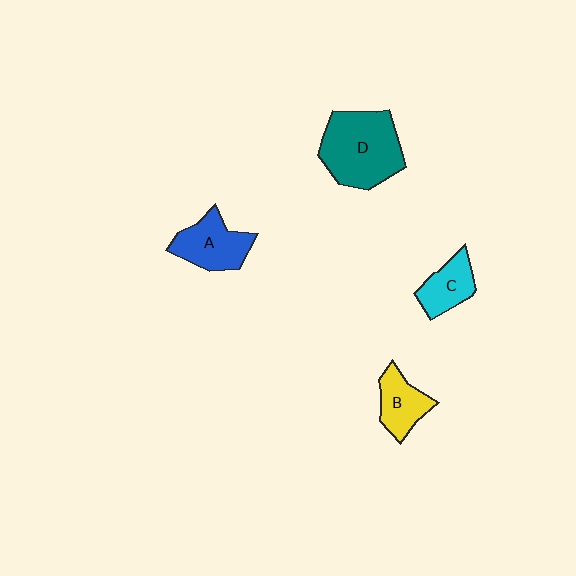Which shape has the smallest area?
Shape C (cyan).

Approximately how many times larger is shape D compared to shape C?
Approximately 2.2 times.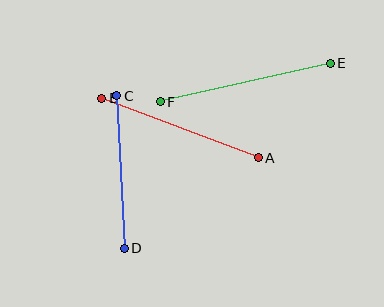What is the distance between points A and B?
The distance is approximately 168 pixels.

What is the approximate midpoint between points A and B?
The midpoint is at approximately (180, 128) pixels.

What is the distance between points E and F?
The distance is approximately 174 pixels.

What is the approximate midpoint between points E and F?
The midpoint is at approximately (245, 82) pixels.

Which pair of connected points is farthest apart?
Points E and F are farthest apart.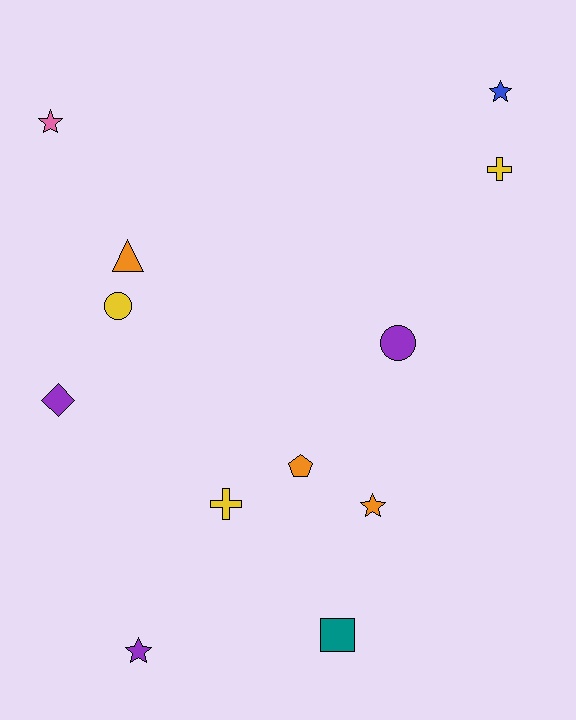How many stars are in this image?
There are 4 stars.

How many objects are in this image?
There are 12 objects.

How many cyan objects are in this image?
There are no cyan objects.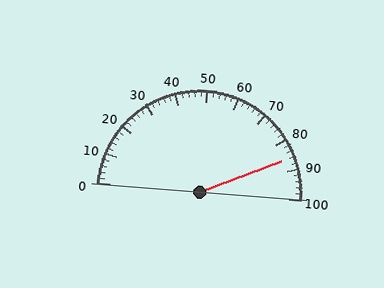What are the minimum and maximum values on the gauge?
The gauge ranges from 0 to 100.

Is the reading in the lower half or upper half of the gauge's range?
The reading is in the upper half of the range (0 to 100).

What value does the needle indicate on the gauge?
The needle indicates approximately 86.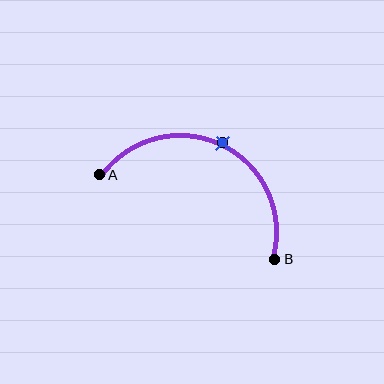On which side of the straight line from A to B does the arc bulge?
The arc bulges above the straight line connecting A and B.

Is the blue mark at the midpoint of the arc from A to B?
Yes. The blue mark lies on the arc at equal arc-length from both A and B — it is the arc midpoint.